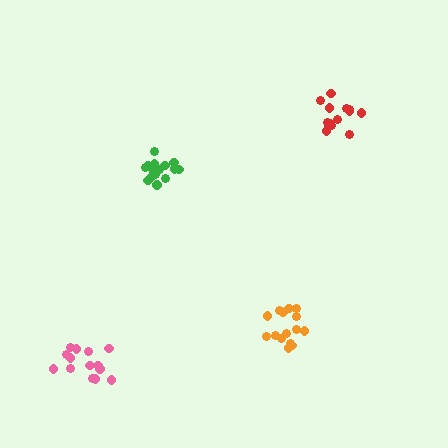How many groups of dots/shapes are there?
There are 4 groups.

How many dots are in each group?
Group 1: 15 dots, Group 2: 15 dots, Group 3: 14 dots, Group 4: 14 dots (58 total).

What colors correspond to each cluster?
The clusters are colored: orange, green, red, pink.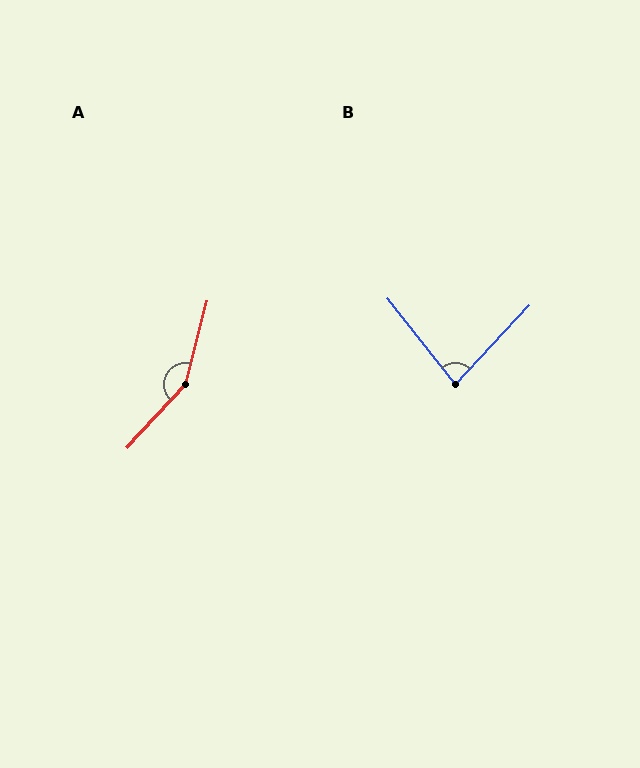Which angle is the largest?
A, at approximately 152 degrees.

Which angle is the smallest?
B, at approximately 82 degrees.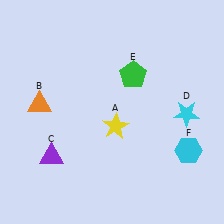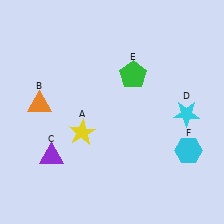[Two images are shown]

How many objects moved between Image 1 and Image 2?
1 object moved between the two images.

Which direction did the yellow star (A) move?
The yellow star (A) moved left.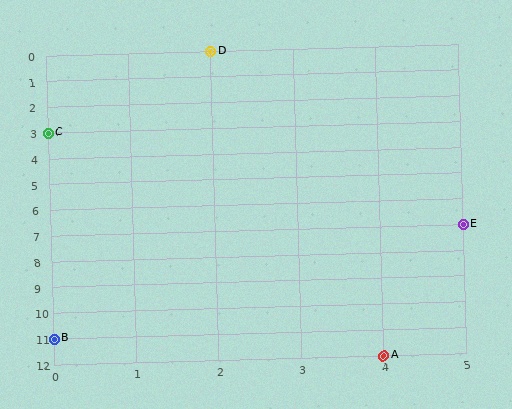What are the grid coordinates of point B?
Point B is at grid coordinates (0, 11).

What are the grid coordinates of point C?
Point C is at grid coordinates (0, 3).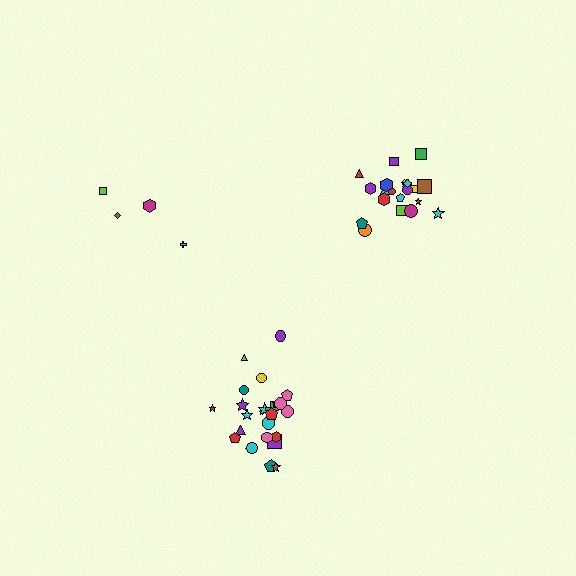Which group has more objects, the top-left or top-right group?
The top-right group.